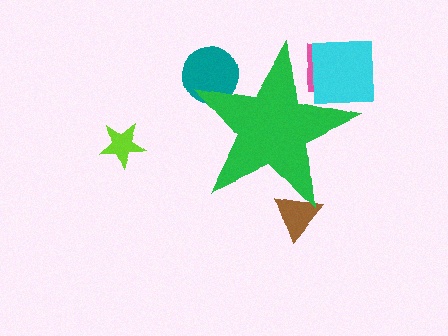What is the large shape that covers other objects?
A green star.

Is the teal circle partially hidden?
Yes, the teal circle is partially hidden behind the green star.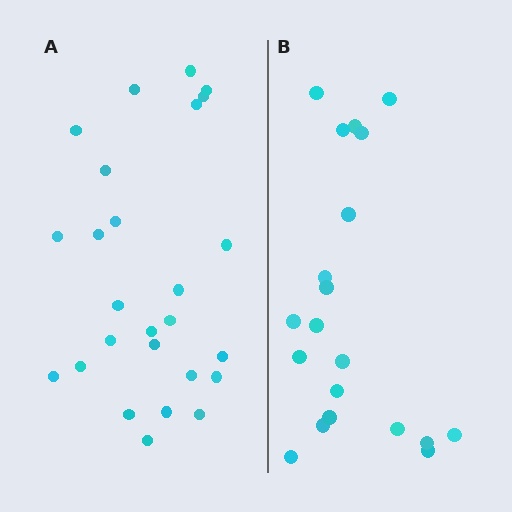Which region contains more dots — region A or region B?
Region A (the left region) has more dots.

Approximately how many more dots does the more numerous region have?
Region A has about 6 more dots than region B.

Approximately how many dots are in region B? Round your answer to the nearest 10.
About 20 dots.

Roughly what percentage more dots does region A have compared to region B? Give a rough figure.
About 30% more.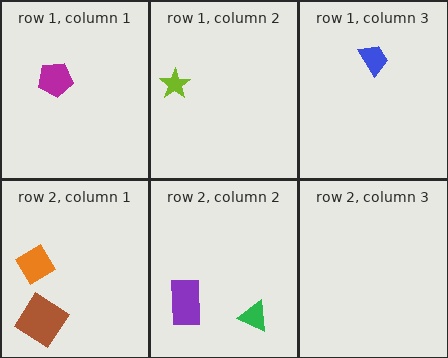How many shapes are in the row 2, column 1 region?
2.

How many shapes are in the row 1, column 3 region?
1.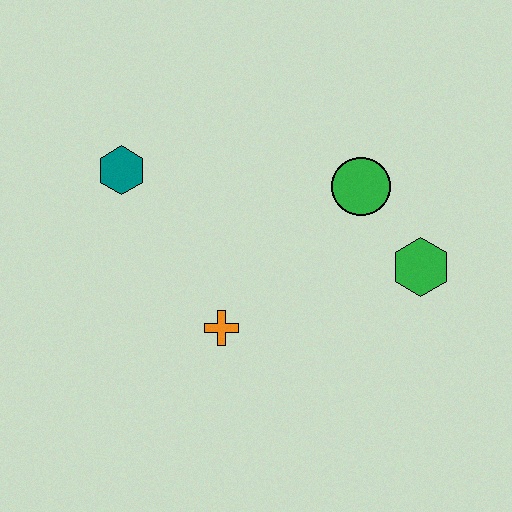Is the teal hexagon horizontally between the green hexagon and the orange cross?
No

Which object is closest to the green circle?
The green hexagon is closest to the green circle.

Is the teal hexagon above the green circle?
Yes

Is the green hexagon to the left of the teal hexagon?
No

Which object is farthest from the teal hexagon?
The green hexagon is farthest from the teal hexagon.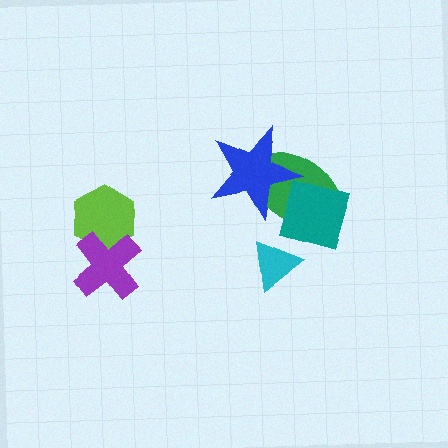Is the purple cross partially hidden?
No, no other shape covers it.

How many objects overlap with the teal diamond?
3 objects overlap with the teal diamond.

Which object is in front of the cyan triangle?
The teal diamond is in front of the cyan triangle.